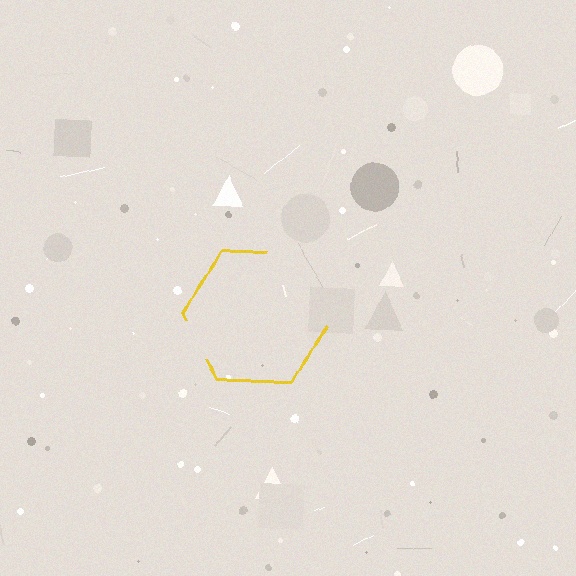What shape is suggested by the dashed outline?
The dashed outline suggests a hexagon.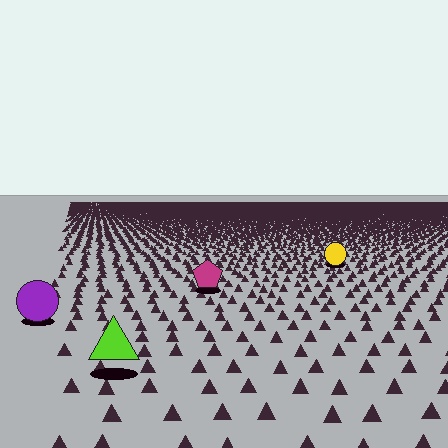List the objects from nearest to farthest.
From nearest to farthest: the lime triangle, the purple circle, the magenta pentagon, the yellow circle.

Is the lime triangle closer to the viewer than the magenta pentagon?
Yes. The lime triangle is closer — you can tell from the texture gradient: the ground texture is coarser near it.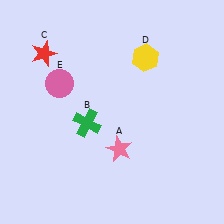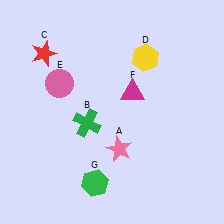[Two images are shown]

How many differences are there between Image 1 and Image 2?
There are 2 differences between the two images.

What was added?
A magenta triangle (F), a green hexagon (G) were added in Image 2.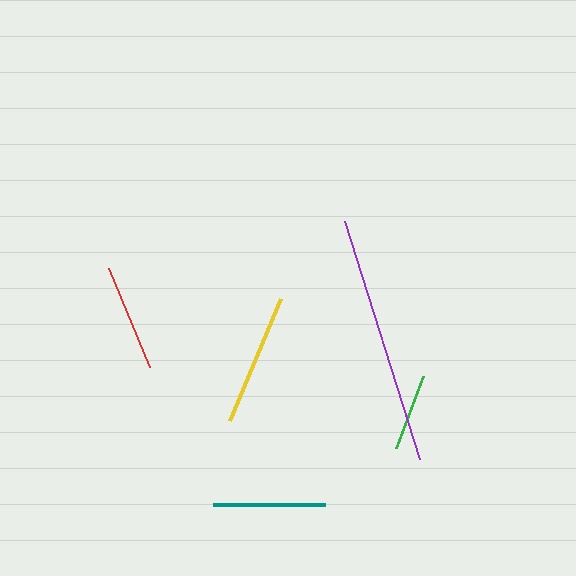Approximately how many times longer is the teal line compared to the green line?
The teal line is approximately 1.5 times the length of the green line.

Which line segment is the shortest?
The green line is the shortest at approximately 77 pixels.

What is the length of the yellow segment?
The yellow segment is approximately 132 pixels long.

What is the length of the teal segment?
The teal segment is approximately 112 pixels long.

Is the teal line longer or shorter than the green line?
The teal line is longer than the green line.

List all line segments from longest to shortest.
From longest to shortest: purple, yellow, teal, red, green.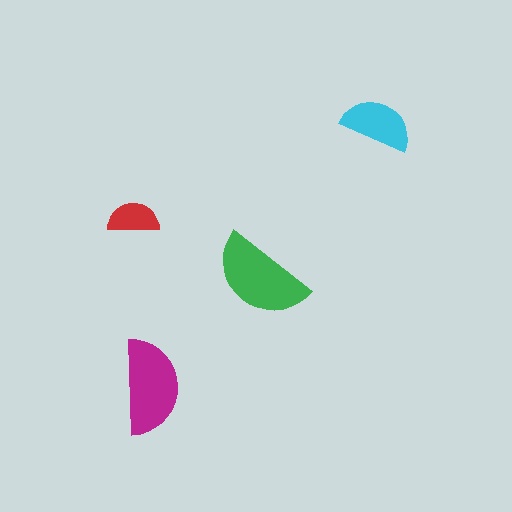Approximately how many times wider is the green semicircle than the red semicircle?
About 2 times wider.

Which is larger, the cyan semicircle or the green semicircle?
The green one.